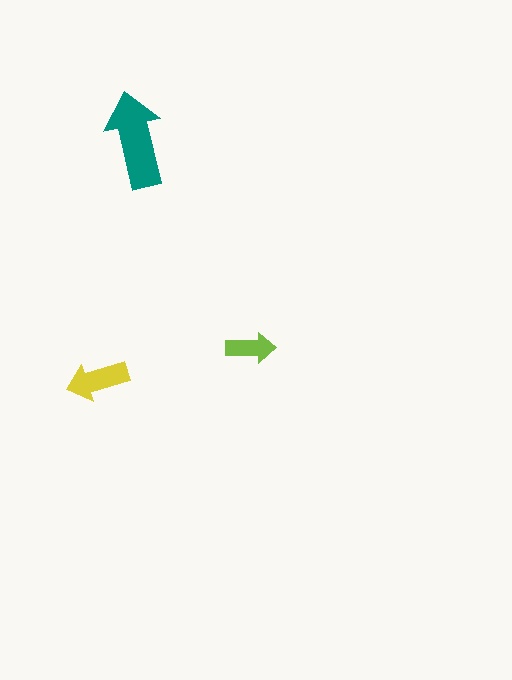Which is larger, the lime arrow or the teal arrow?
The teal one.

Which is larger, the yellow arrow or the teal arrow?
The teal one.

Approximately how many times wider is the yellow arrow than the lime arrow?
About 1.5 times wider.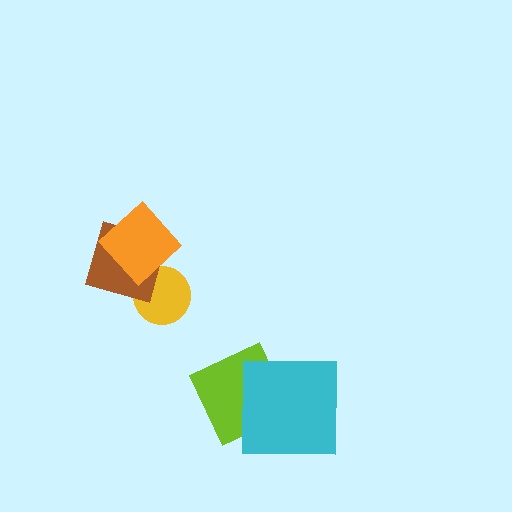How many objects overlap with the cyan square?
1 object overlaps with the cyan square.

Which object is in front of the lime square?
The cyan square is in front of the lime square.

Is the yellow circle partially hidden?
Yes, it is partially covered by another shape.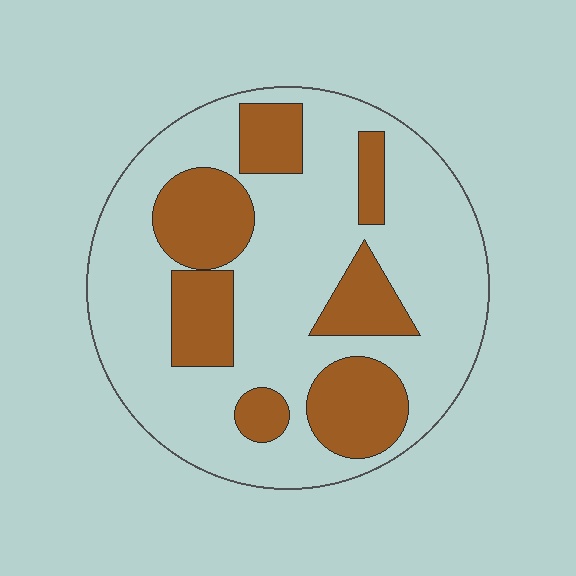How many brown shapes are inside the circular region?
7.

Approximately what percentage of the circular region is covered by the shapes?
Approximately 30%.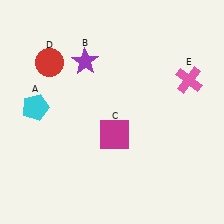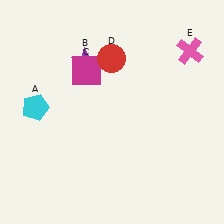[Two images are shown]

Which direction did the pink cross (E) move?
The pink cross (E) moved up.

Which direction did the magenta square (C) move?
The magenta square (C) moved up.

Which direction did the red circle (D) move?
The red circle (D) moved right.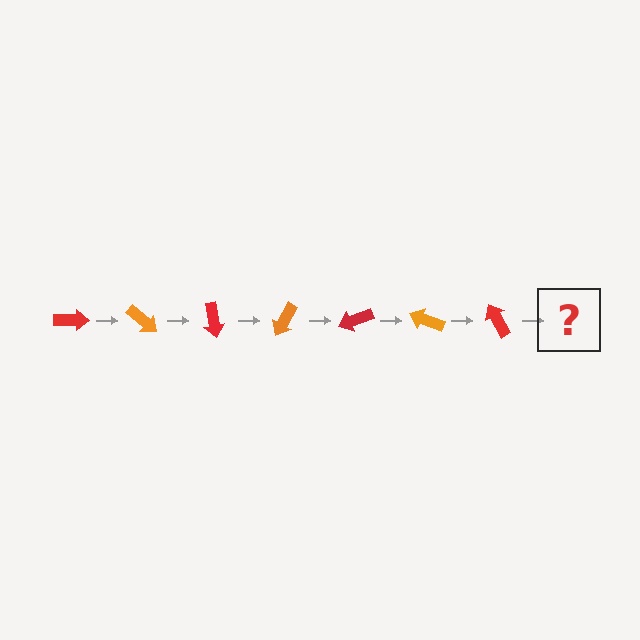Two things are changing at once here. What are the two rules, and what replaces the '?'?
The two rules are that it rotates 40 degrees each step and the color cycles through red and orange. The '?' should be an orange arrow, rotated 280 degrees from the start.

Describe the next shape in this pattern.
It should be an orange arrow, rotated 280 degrees from the start.